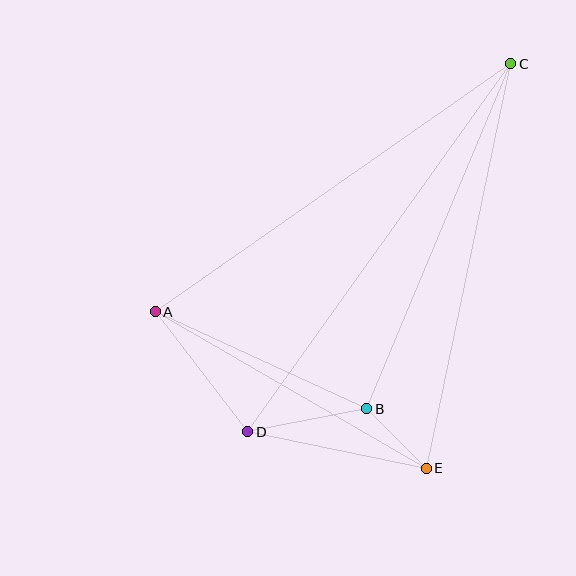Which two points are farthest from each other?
Points C and D are farthest from each other.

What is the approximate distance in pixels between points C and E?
The distance between C and E is approximately 413 pixels.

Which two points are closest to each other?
Points B and E are closest to each other.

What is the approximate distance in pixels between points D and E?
The distance between D and E is approximately 182 pixels.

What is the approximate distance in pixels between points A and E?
The distance between A and E is approximately 313 pixels.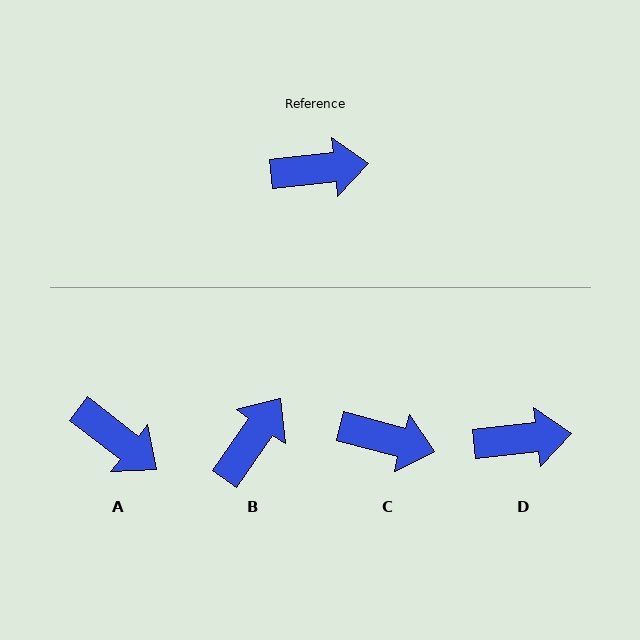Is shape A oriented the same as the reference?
No, it is off by about 44 degrees.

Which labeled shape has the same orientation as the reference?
D.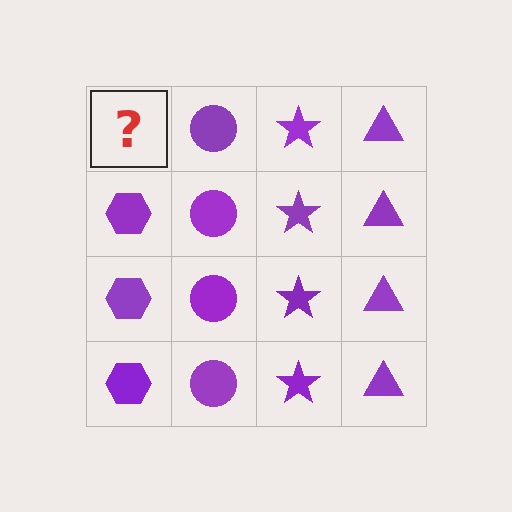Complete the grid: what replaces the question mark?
The question mark should be replaced with a purple hexagon.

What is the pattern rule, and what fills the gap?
The rule is that each column has a consistent shape. The gap should be filled with a purple hexagon.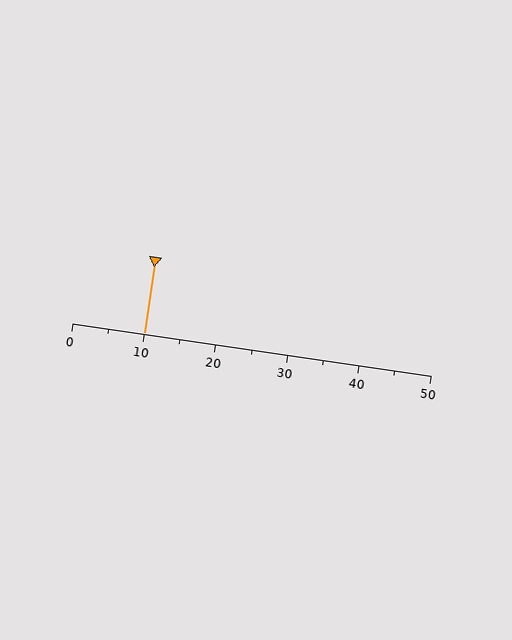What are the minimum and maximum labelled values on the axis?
The axis runs from 0 to 50.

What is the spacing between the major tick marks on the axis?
The major ticks are spaced 10 apart.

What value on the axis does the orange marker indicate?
The marker indicates approximately 10.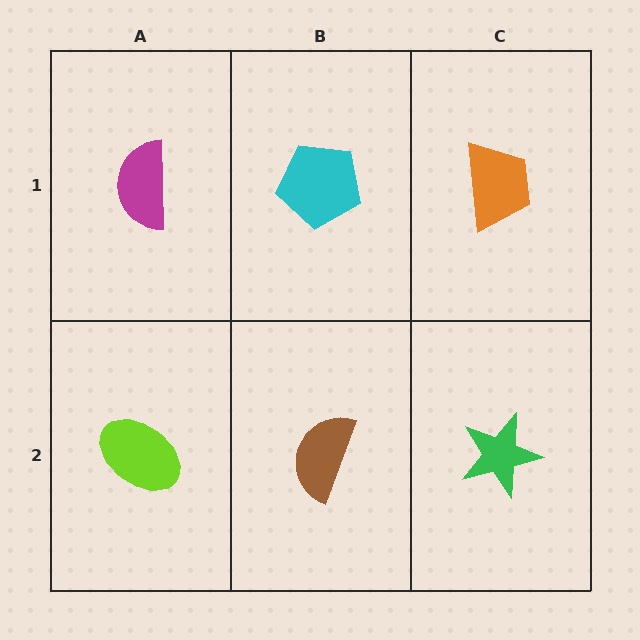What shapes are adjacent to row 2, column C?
An orange trapezoid (row 1, column C), a brown semicircle (row 2, column B).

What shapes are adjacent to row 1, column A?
A lime ellipse (row 2, column A), a cyan pentagon (row 1, column B).